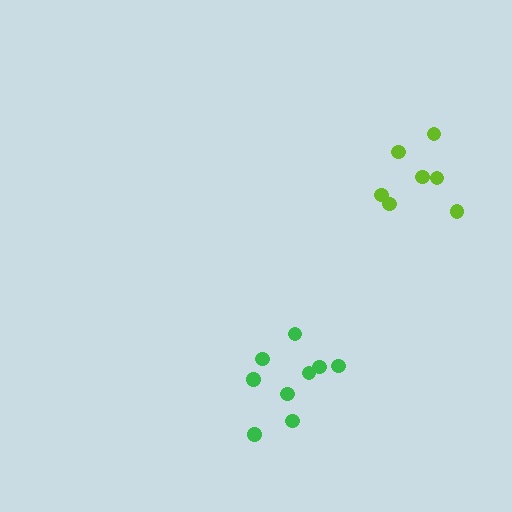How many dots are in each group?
Group 1: 7 dots, Group 2: 9 dots (16 total).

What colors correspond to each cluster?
The clusters are colored: lime, green.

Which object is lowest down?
The green cluster is bottommost.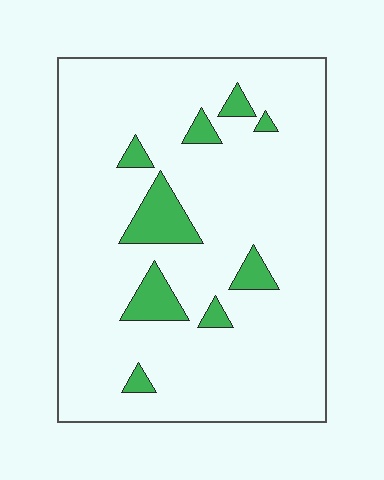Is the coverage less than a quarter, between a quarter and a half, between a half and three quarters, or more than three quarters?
Less than a quarter.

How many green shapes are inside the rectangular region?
9.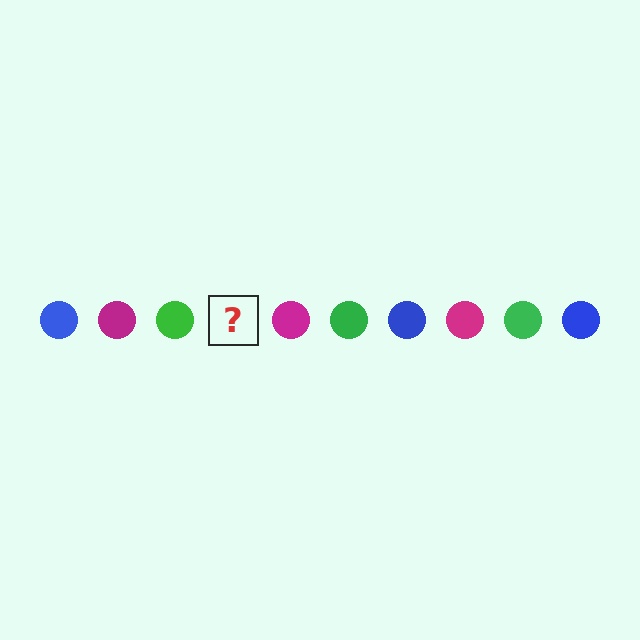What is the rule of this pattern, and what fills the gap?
The rule is that the pattern cycles through blue, magenta, green circles. The gap should be filled with a blue circle.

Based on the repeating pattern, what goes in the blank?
The blank should be a blue circle.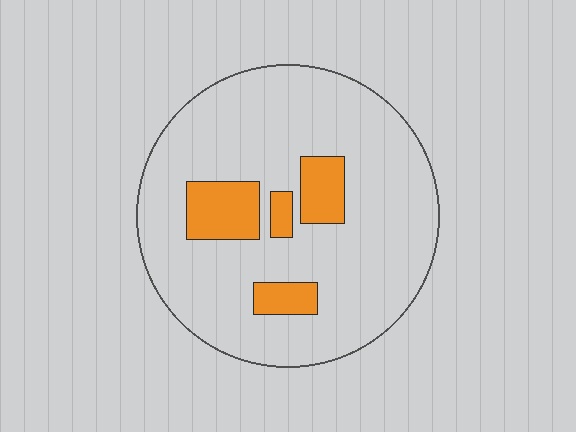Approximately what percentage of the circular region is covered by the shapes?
Approximately 15%.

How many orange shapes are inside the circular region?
4.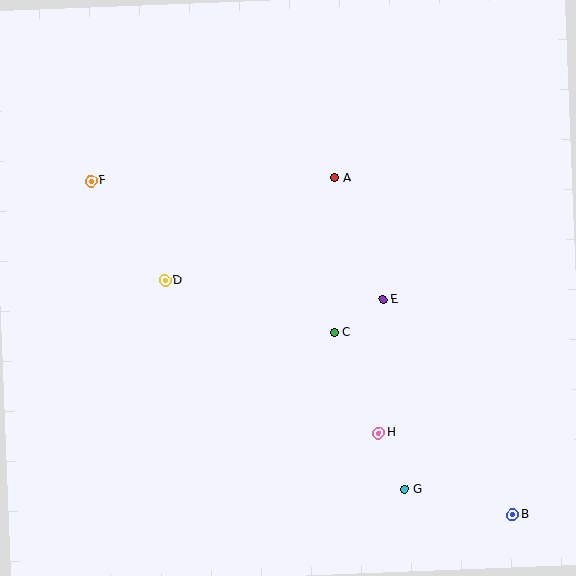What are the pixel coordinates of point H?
Point H is at (379, 433).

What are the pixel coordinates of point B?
Point B is at (513, 514).